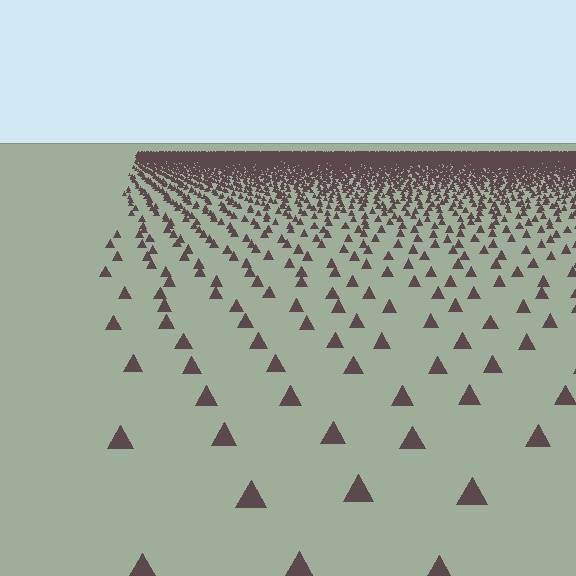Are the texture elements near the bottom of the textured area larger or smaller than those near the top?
Larger. Near the bottom, elements are closer to the viewer and appear at a bigger on-screen size.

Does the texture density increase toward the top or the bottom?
Density increases toward the top.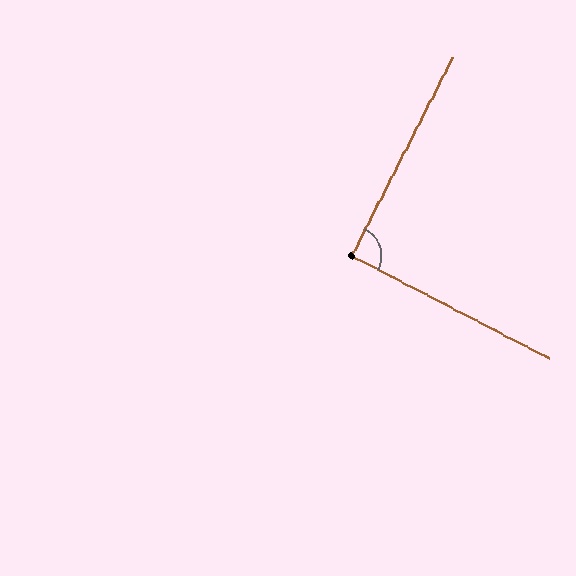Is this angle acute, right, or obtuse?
It is approximately a right angle.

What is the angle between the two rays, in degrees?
Approximately 91 degrees.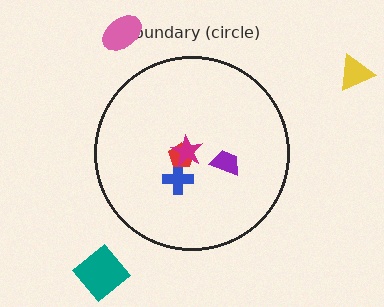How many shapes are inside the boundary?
4 inside, 3 outside.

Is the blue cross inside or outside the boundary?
Inside.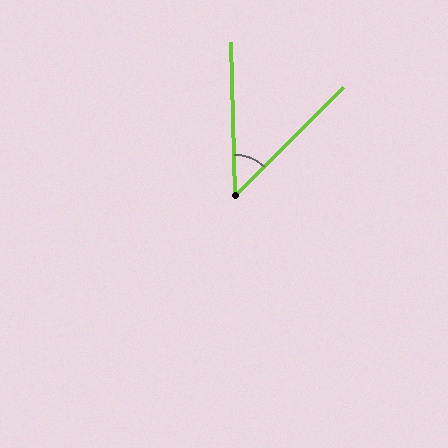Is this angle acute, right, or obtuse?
It is acute.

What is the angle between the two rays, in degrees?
Approximately 47 degrees.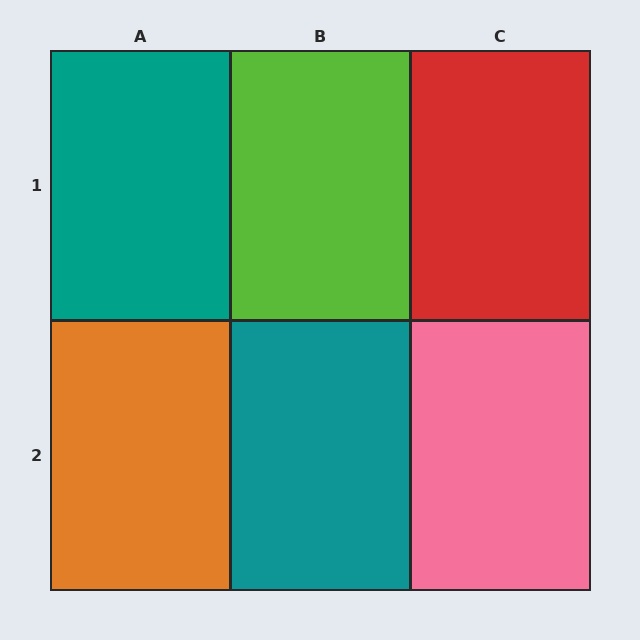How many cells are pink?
1 cell is pink.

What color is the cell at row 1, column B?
Lime.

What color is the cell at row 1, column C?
Red.